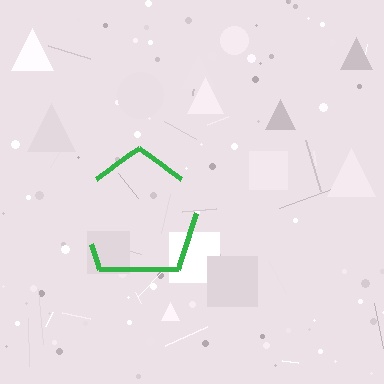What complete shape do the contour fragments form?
The contour fragments form a pentagon.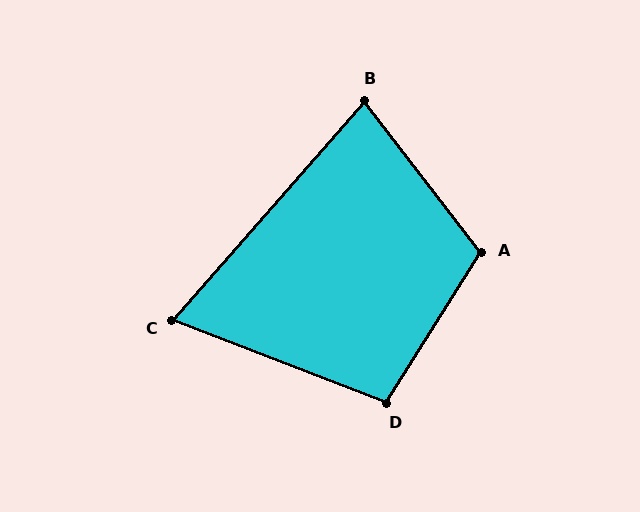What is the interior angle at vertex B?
Approximately 79 degrees (acute).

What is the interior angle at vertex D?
Approximately 101 degrees (obtuse).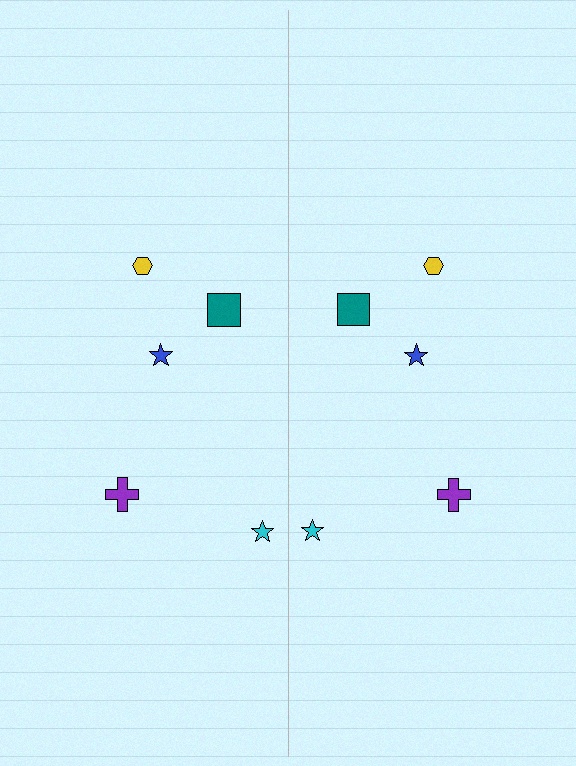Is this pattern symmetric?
Yes, this pattern has bilateral (reflection) symmetry.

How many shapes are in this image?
There are 10 shapes in this image.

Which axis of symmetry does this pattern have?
The pattern has a vertical axis of symmetry running through the center of the image.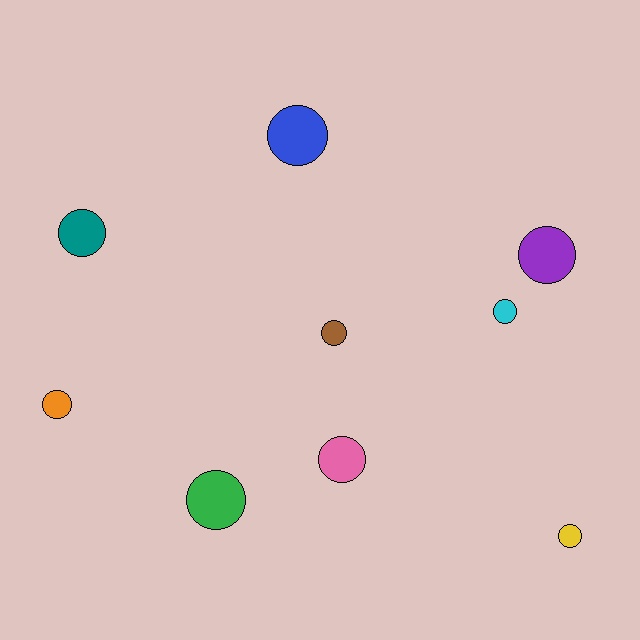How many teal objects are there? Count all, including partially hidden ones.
There is 1 teal object.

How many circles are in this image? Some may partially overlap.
There are 9 circles.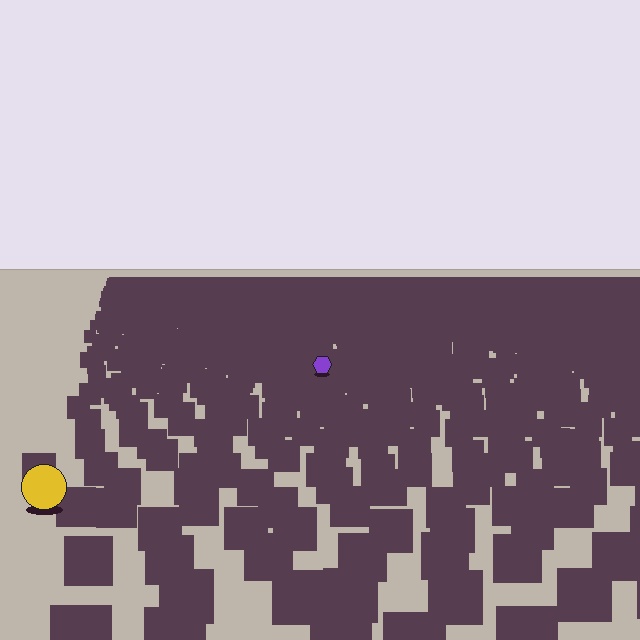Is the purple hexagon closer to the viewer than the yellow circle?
No. The yellow circle is closer — you can tell from the texture gradient: the ground texture is coarser near it.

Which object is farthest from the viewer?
The purple hexagon is farthest from the viewer. It appears smaller and the ground texture around it is denser.